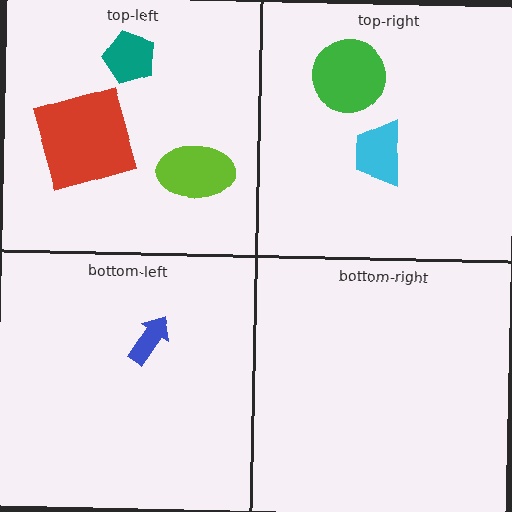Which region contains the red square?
The top-left region.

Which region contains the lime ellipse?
The top-left region.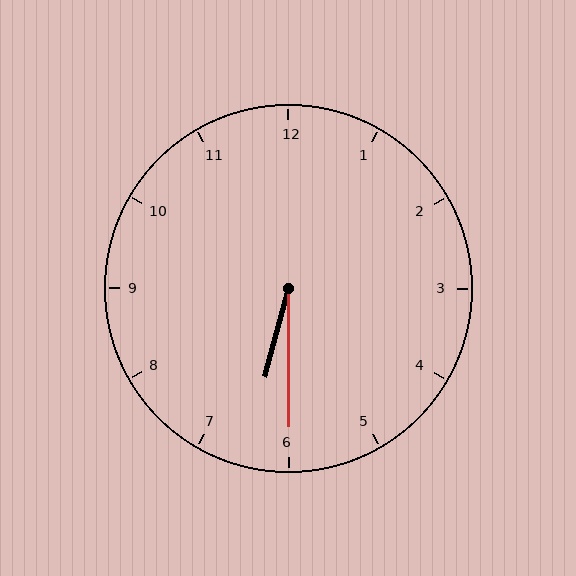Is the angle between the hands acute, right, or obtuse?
It is acute.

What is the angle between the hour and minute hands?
Approximately 15 degrees.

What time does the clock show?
6:30.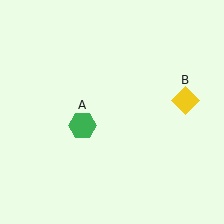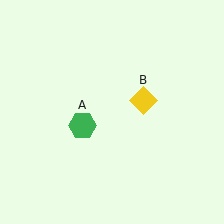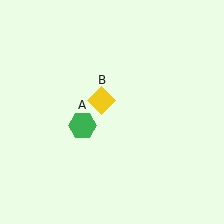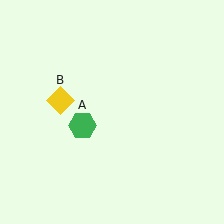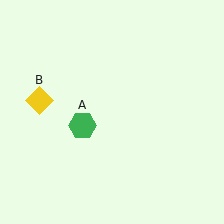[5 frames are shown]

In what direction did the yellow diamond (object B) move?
The yellow diamond (object B) moved left.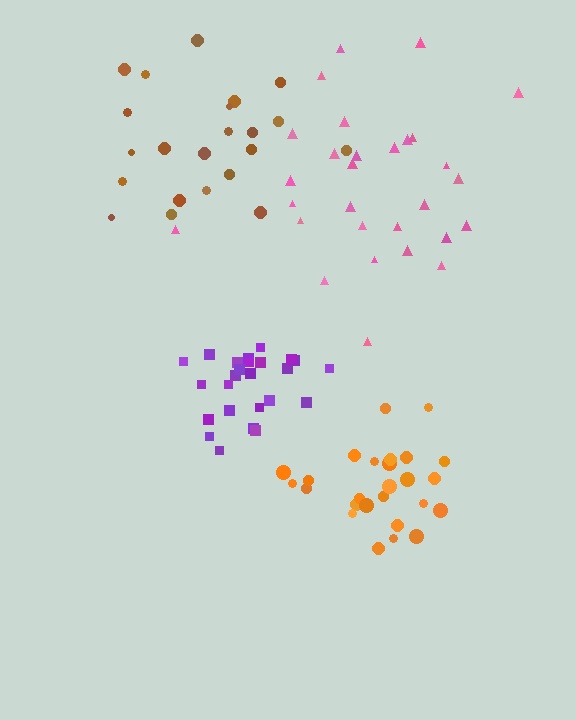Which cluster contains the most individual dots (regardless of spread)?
Pink (29).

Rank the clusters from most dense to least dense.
purple, orange, pink, brown.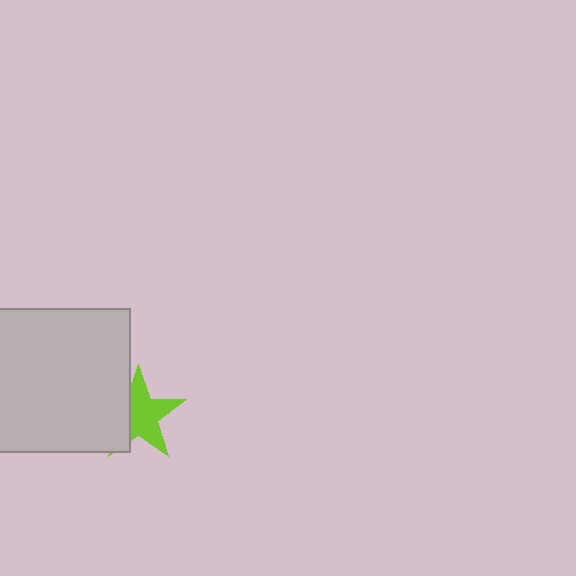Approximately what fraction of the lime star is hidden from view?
Roughly 35% of the lime star is hidden behind the light gray square.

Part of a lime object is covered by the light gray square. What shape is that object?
It is a star.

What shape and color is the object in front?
The object in front is a light gray square.